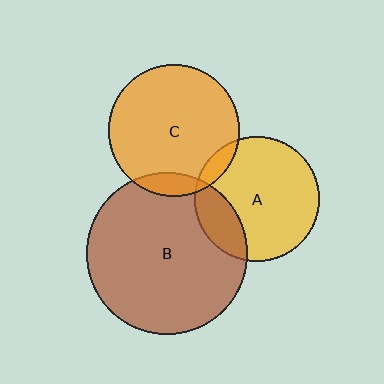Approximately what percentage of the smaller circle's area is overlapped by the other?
Approximately 10%.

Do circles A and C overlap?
Yes.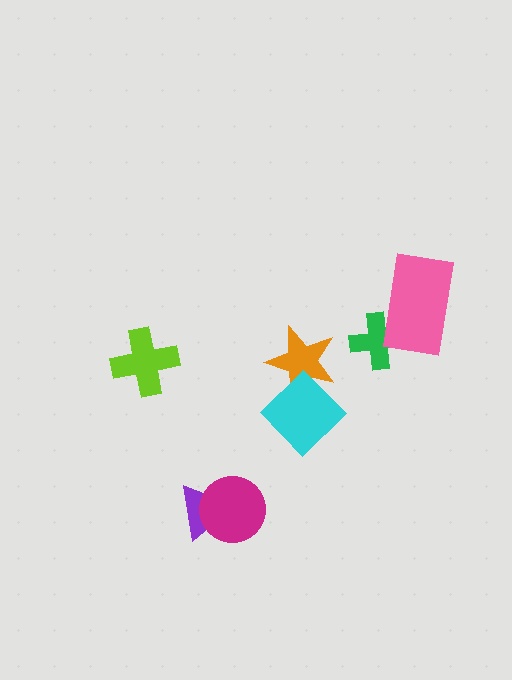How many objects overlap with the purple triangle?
1 object overlaps with the purple triangle.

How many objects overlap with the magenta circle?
1 object overlaps with the magenta circle.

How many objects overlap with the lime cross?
0 objects overlap with the lime cross.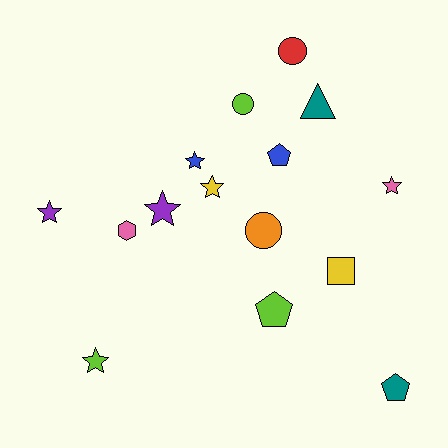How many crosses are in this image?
There are no crosses.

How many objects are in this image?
There are 15 objects.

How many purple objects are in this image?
There are 2 purple objects.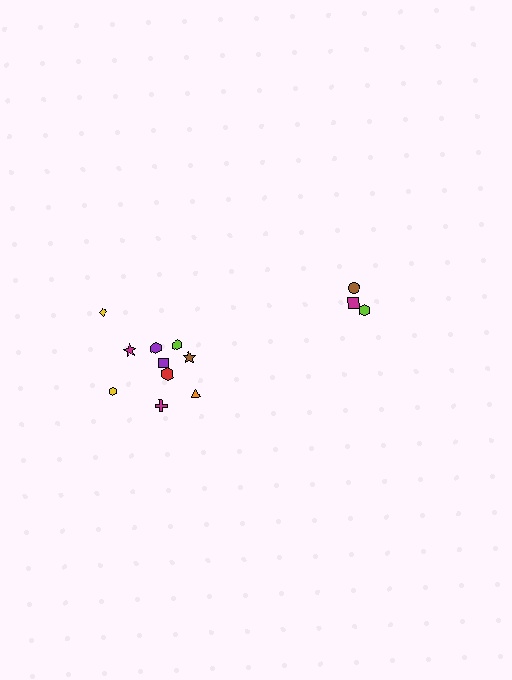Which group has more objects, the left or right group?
The left group.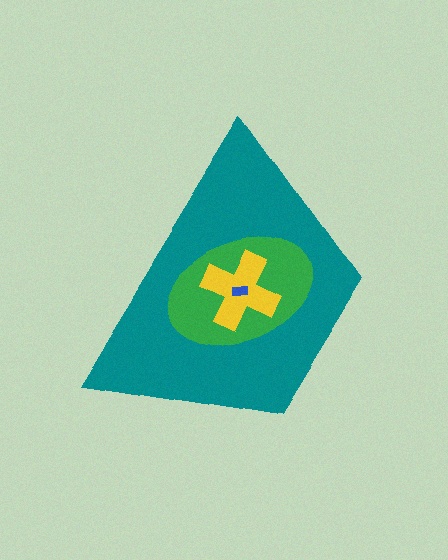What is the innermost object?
The blue rectangle.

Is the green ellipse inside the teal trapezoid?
Yes.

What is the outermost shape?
The teal trapezoid.